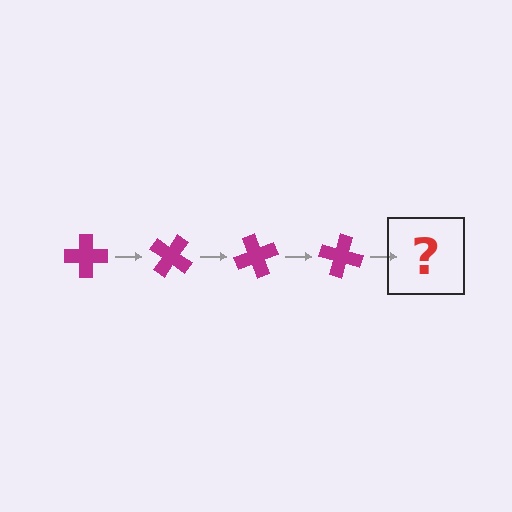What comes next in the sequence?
The next element should be a magenta cross rotated 140 degrees.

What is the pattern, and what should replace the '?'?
The pattern is that the cross rotates 35 degrees each step. The '?' should be a magenta cross rotated 140 degrees.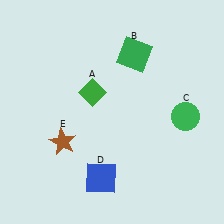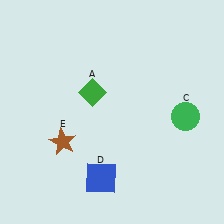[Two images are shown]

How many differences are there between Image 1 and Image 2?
There is 1 difference between the two images.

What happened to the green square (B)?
The green square (B) was removed in Image 2. It was in the top-right area of Image 1.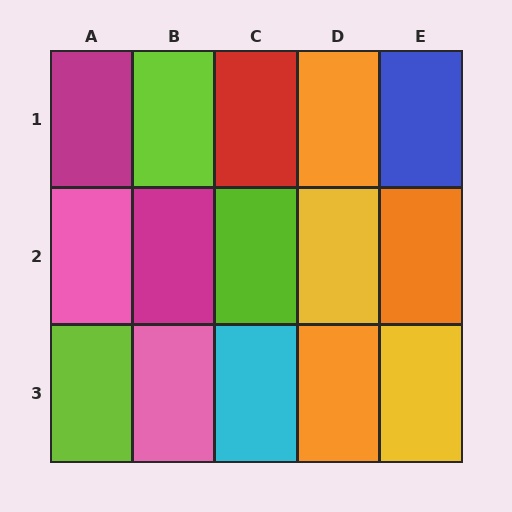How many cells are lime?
3 cells are lime.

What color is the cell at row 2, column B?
Magenta.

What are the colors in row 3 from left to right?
Lime, pink, cyan, orange, yellow.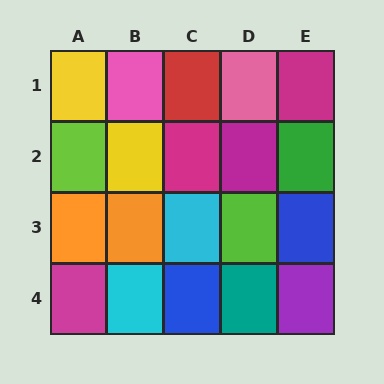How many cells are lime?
2 cells are lime.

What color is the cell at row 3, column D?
Lime.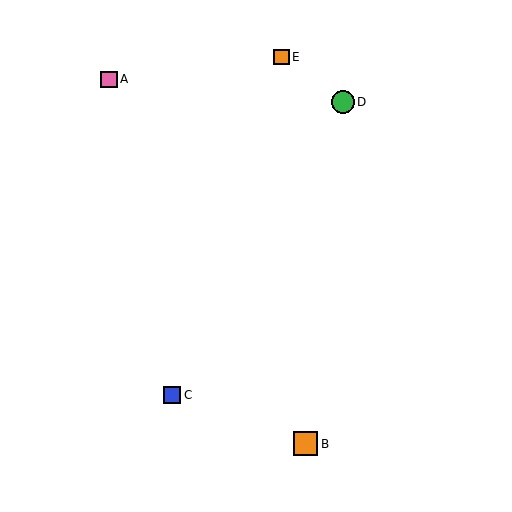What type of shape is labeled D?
Shape D is a green circle.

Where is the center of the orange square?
The center of the orange square is at (282, 57).